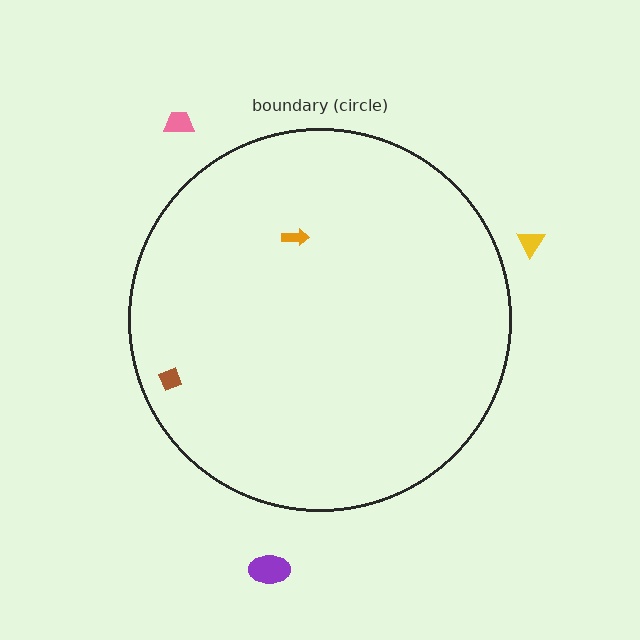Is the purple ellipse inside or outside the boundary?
Outside.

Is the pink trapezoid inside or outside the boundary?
Outside.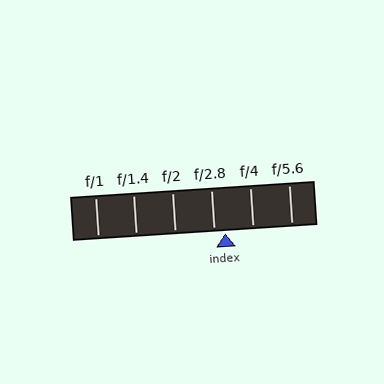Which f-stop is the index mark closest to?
The index mark is closest to f/2.8.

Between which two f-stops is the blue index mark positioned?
The index mark is between f/2.8 and f/4.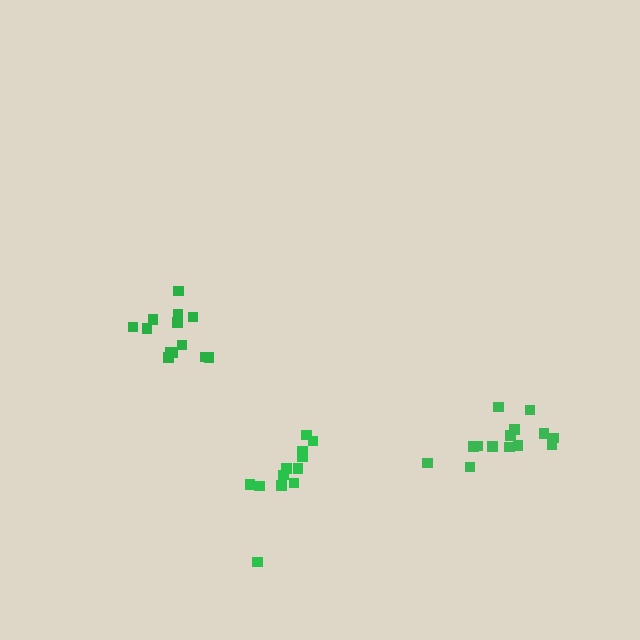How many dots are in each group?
Group 1: 13 dots, Group 2: 12 dots, Group 3: 14 dots (39 total).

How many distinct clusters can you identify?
There are 3 distinct clusters.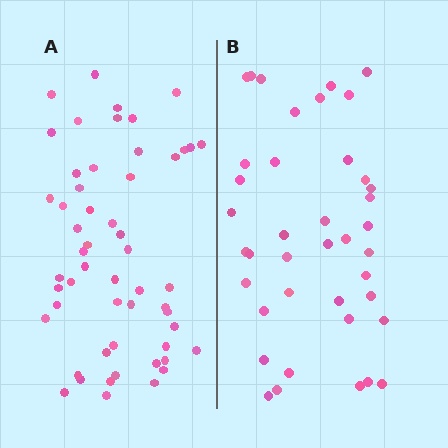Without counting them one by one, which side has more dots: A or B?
Region A (the left region) has more dots.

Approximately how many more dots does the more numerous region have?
Region A has approximately 15 more dots than region B.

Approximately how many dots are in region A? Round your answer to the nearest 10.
About 50 dots. (The exact count is 54, which rounds to 50.)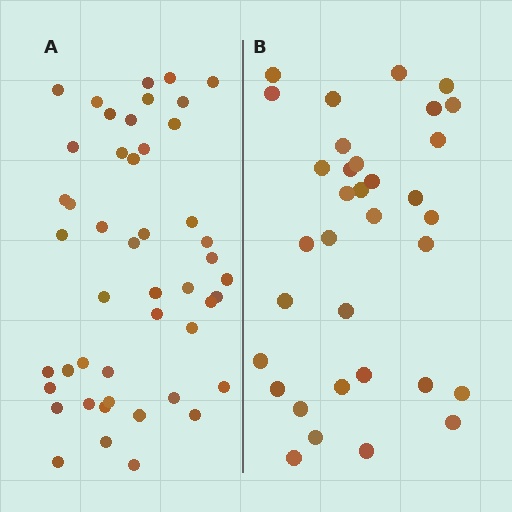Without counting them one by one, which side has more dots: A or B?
Region A (the left region) has more dots.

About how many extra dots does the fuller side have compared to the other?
Region A has approximately 15 more dots than region B.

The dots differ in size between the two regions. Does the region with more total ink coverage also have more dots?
No. Region B has more total ink coverage because its dots are larger, but region A actually contains more individual dots. Total area can be misleading — the number of items is what matters here.